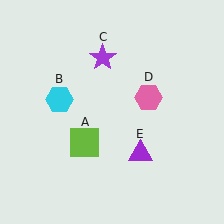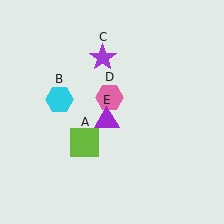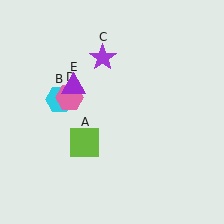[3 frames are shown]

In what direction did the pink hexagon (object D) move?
The pink hexagon (object D) moved left.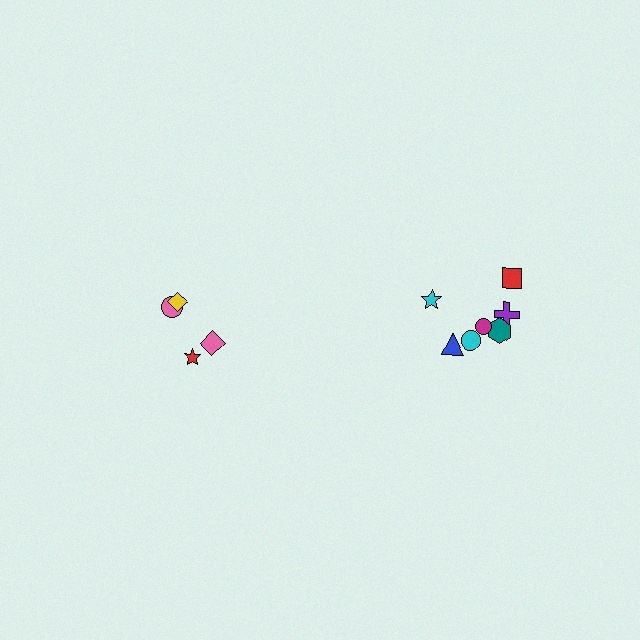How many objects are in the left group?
There are 4 objects.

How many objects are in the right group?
There are 7 objects.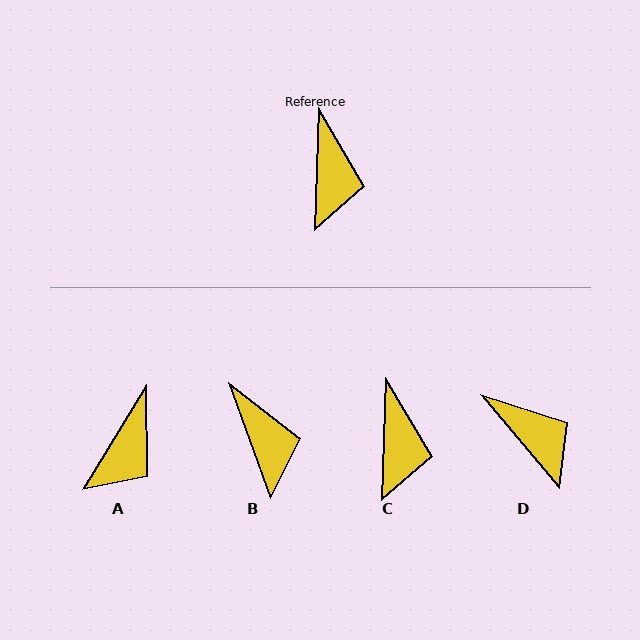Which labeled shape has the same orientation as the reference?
C.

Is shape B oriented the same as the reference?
No, it is off by about 22 degrees.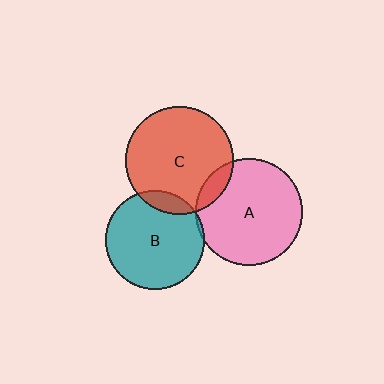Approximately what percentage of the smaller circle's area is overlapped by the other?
Approximately 5%.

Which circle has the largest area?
Circle C (red).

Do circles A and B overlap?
Yes.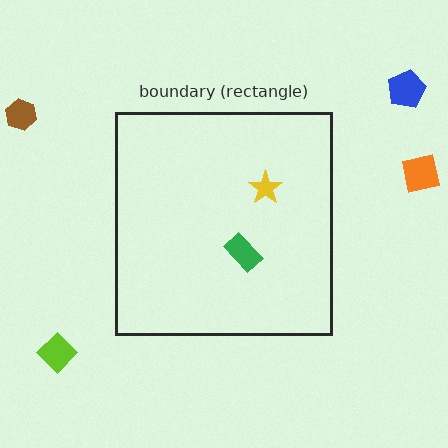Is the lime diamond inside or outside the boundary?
Outside.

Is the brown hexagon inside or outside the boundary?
Outside.